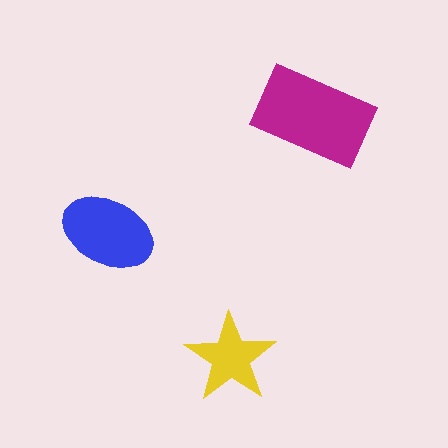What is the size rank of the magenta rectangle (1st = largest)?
1st.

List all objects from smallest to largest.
The yellow star, the blue ellipse, the magenta rectangle.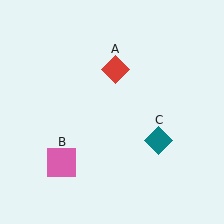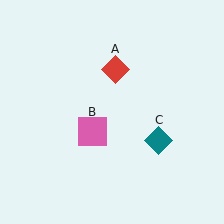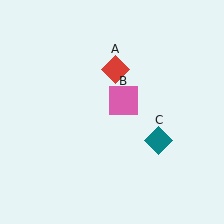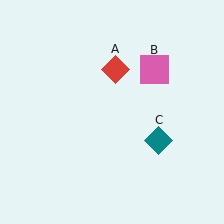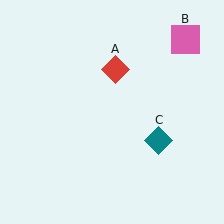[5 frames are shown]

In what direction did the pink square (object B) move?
The pink square (object B) moved up and to the right.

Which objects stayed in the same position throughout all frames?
Red diamond (object A) and teal diamond (object C) remained stationary.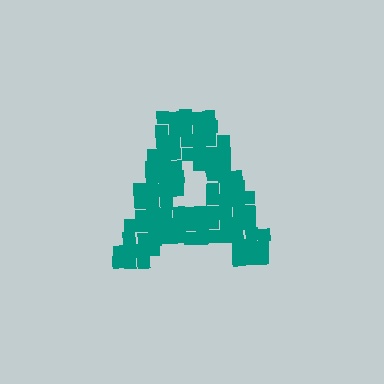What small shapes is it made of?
It is made of small squares.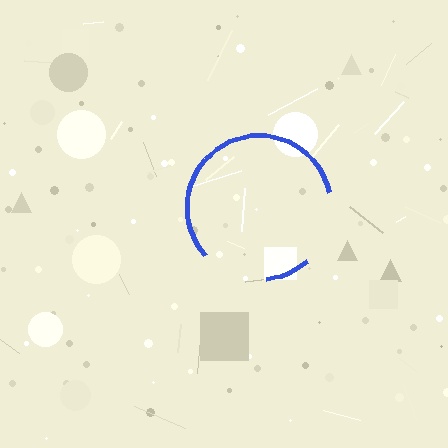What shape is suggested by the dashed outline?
The dashed outline suggests a circle.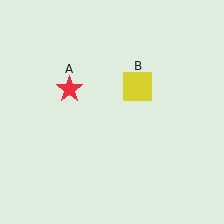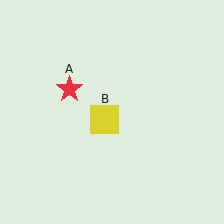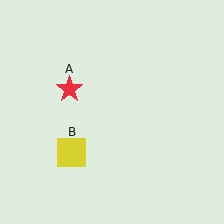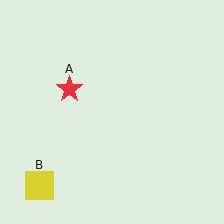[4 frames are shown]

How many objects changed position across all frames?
1 object changed position: yellow square (object B).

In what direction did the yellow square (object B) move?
The yellow square (object B) moved down and to the left.